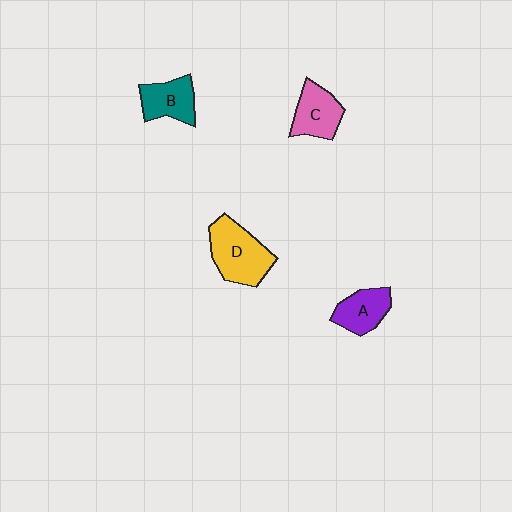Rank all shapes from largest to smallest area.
From largest to smallest: D (yellow), C (pink), B (teal), A (purple).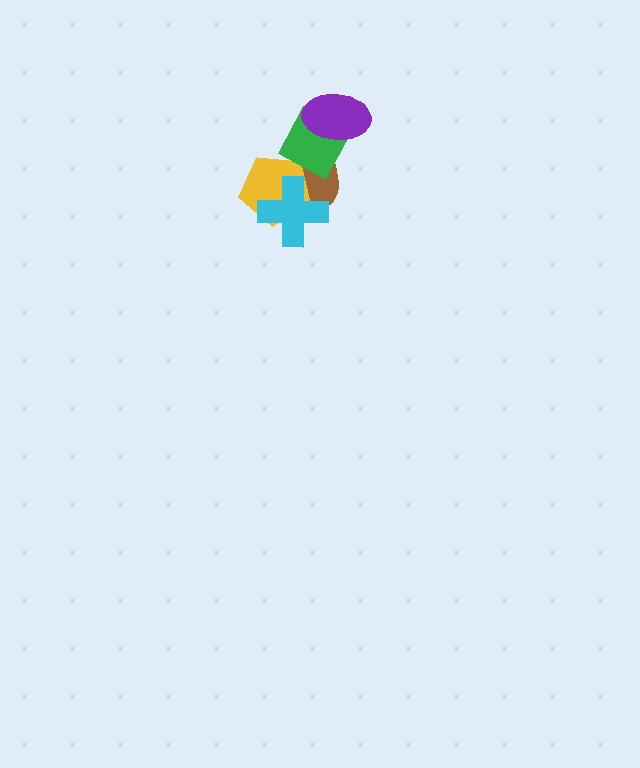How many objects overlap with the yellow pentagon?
3 objects overlap with the yellow pentagon.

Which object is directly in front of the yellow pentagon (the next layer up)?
The green diamond is directly in front of the yellow pentagon.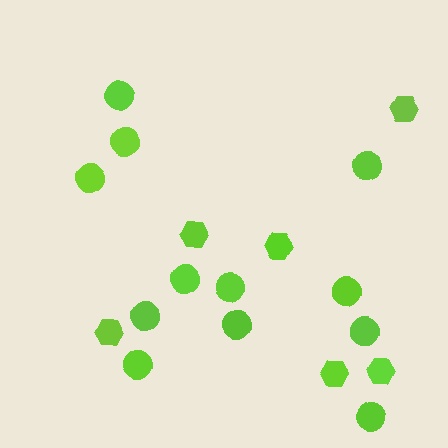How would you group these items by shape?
There are 2 groups: one group of hexagons (6) and one group of circles (12).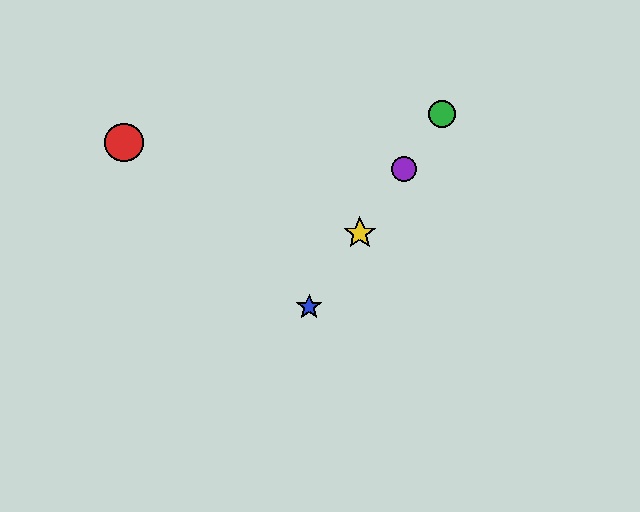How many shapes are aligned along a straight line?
4 shapes (the blue star, the green circle, the yellow star, the purple circle) are aligned along a straight line.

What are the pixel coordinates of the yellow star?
The yellow star is at (360, 233).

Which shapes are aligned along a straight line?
The blue star, the green circle, the yellow star, the purple circle are aligned along a straight line.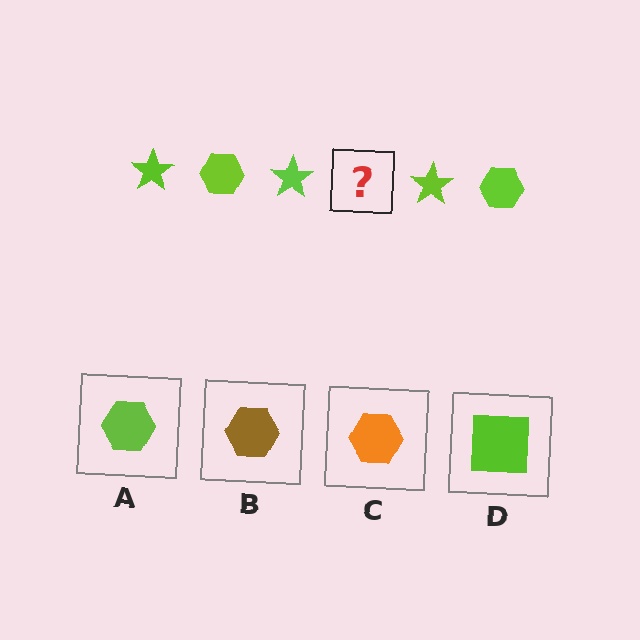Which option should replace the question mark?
Option A.